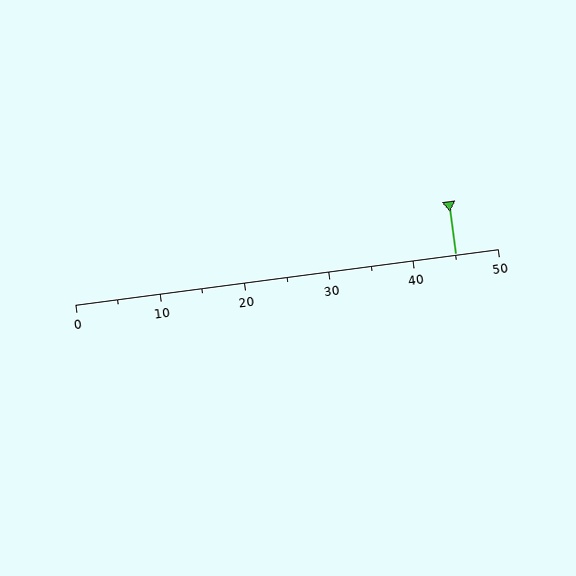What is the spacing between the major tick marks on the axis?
The major ticks are spaced 10 apart.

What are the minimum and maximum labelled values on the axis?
The axis runs from 0 to 50.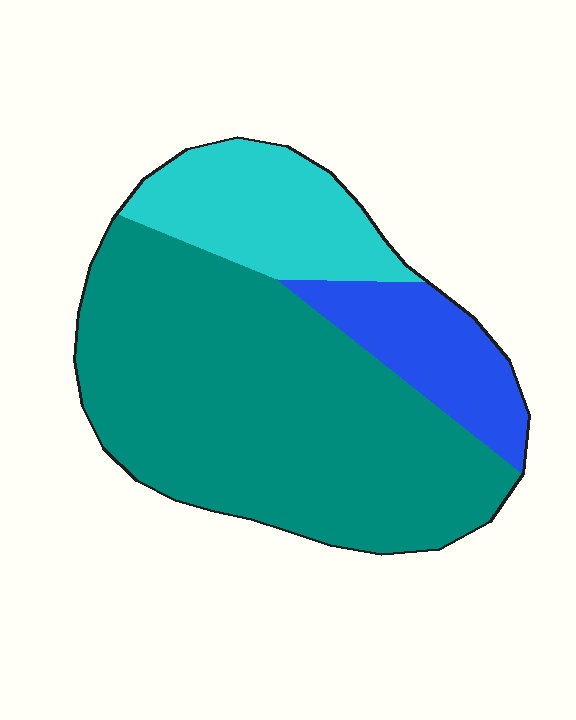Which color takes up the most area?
Teal, at roughly 65%.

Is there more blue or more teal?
Teal.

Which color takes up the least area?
Blue, at roughly 15%.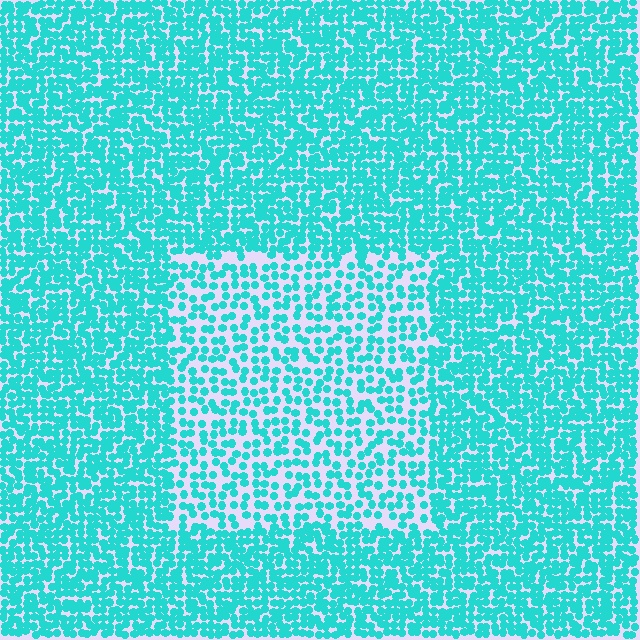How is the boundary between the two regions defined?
The boundary is defined by a change in element density (approximately 1.8x ratio). All elements are the same color, size, and shape.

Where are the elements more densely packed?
The elements are more densely packed outside the rectangle boundary.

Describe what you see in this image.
The image contains small cyan elements arranged at two different densities. A rectangle-shaped region is visible where the elements are less densely packed than the surrounding area.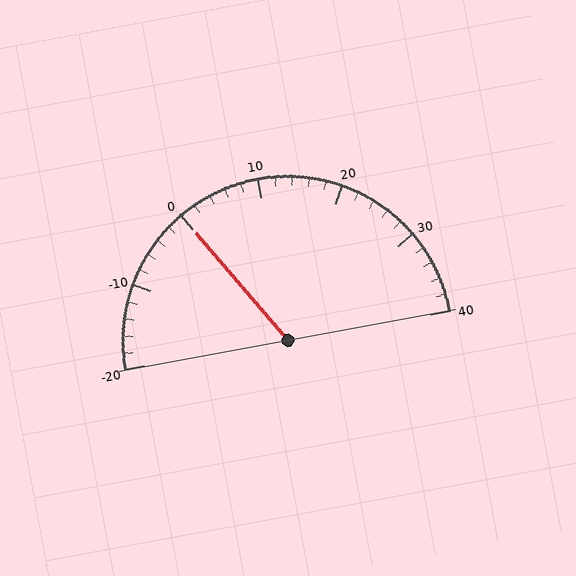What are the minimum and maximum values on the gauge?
The gauge ranges from -20 to 40.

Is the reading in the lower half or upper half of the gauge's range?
The reading is in the lower half of the range (-20 to 40).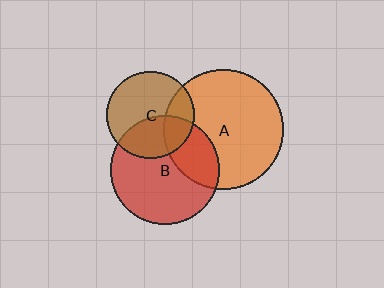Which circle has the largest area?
Circle A (orange).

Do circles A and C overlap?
Yes.